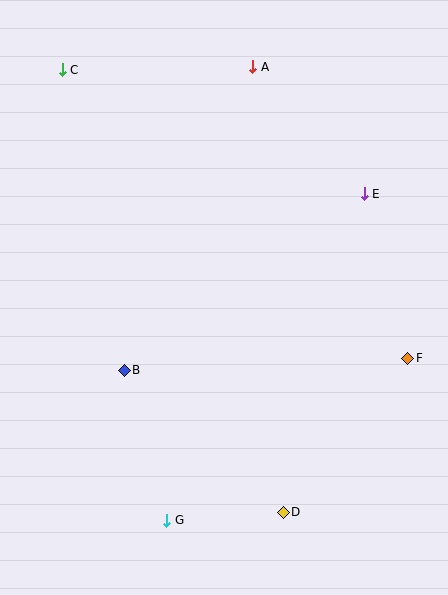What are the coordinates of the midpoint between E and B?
The midpoint between E and B is at (244, 282).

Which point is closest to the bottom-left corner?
Point G is closest to the bottom-left corner.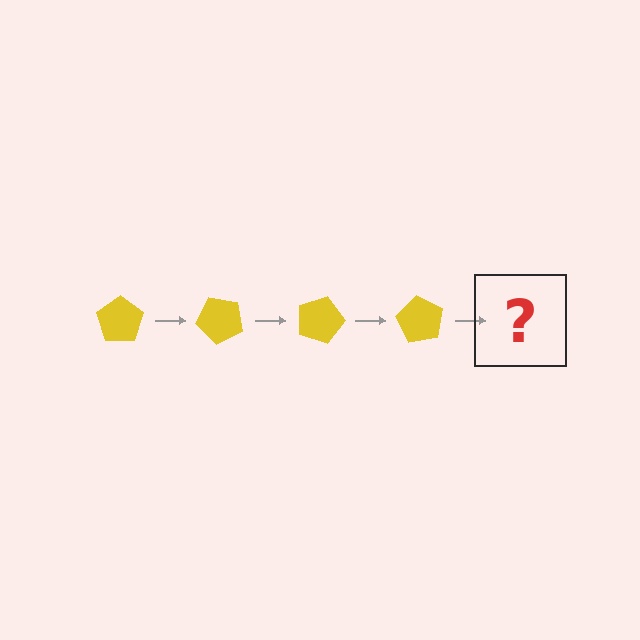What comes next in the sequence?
The next element should be a yellow pentagon rotated 180 degrees.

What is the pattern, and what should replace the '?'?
The pattern is that the pentagon rotates 45 degrees each step. The '?' should be a yellow pentagon rotated 180 degrees.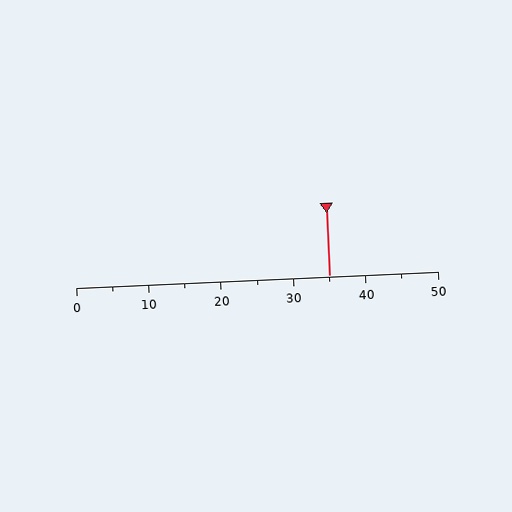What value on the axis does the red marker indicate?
The marker indicates approximately 35.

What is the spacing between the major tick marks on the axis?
The major ticks are spaced 10 apart.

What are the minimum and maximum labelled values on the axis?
The axis runs from 0 to 50.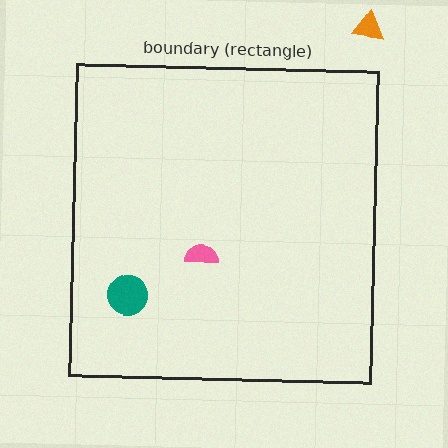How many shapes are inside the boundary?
2 inside, 1 outside.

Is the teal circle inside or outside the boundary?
Inside.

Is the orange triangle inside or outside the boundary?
Outside.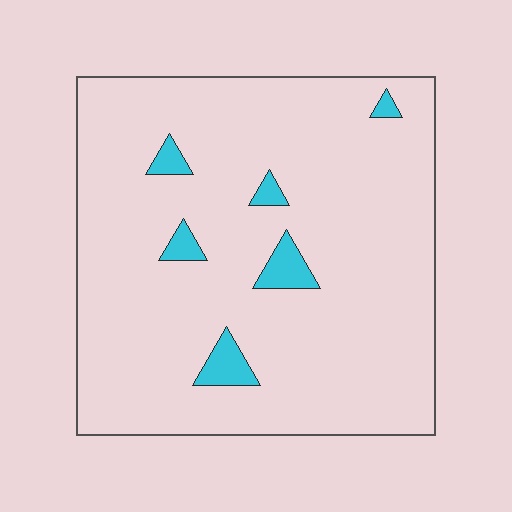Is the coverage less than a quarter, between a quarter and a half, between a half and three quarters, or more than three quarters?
Less than a quarter.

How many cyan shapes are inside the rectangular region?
6.